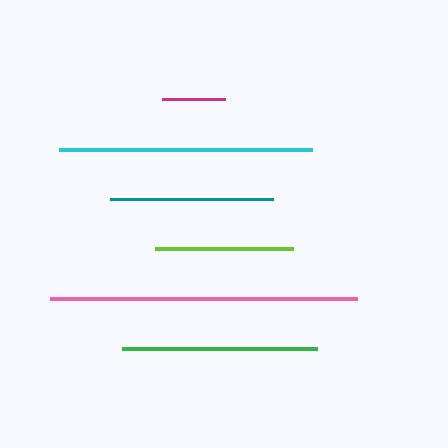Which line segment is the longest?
The pink line is the longest at approximately 307 pixels.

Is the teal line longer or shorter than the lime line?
The teal line is longer than the lime line.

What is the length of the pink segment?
The pink segment is approximately 307 pixels long.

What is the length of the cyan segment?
The cyan segment is approximately 253 pixels long.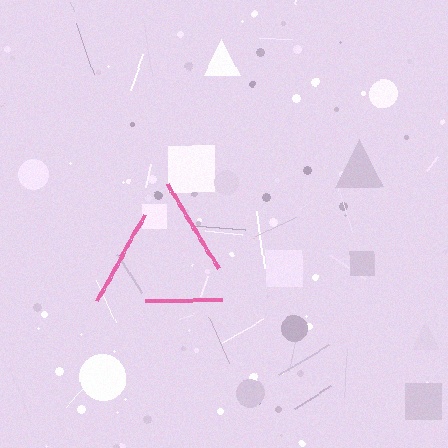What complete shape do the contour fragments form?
The contour fragments form a triangle.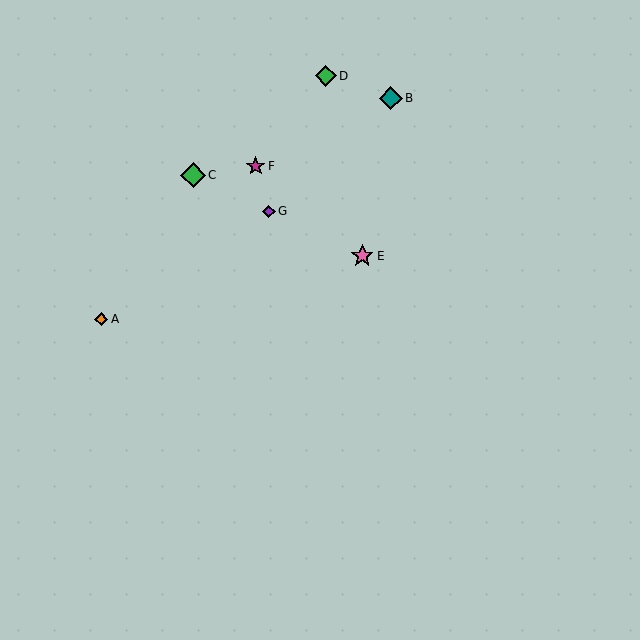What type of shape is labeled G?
Shape G is a purple diamond.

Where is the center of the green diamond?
The center of the green diamond is at (193, 175).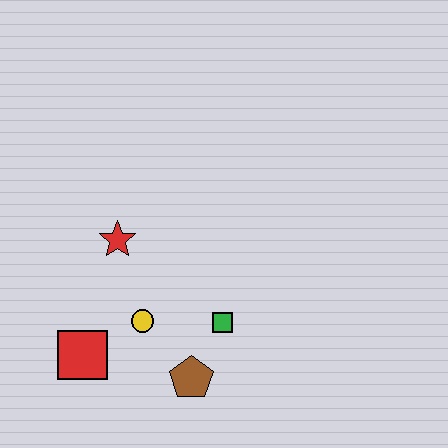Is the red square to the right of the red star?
No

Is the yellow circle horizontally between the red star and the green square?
Yes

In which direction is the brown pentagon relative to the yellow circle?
The brown pentagon is below the yellow circle.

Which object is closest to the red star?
The yellow circle is closest to the red star.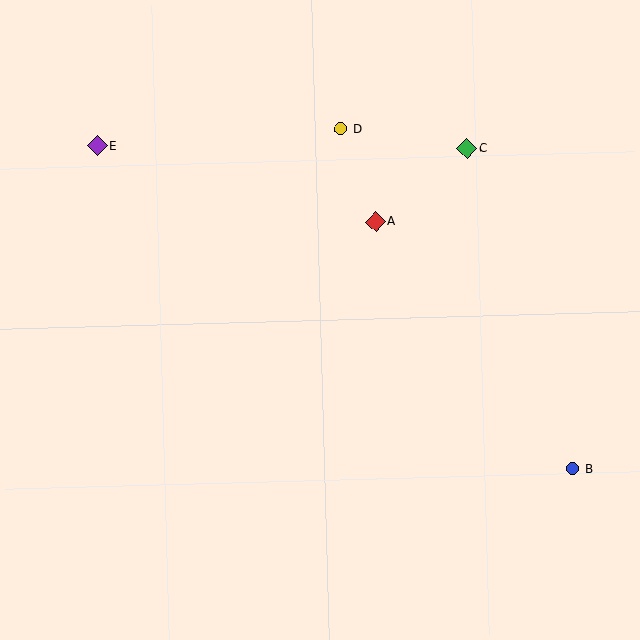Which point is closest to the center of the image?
Point A at (376, 222) is closest to the center.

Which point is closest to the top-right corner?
Point C is closest to the top-right corner.